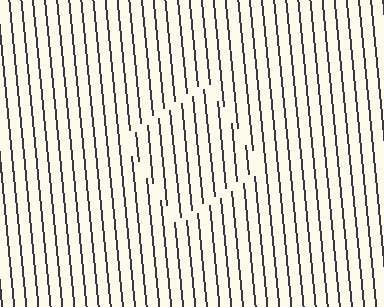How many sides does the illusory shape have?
4 sides — the line-ends trace a square.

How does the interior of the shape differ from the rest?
The interior of the shape contains the same grating, shifted by half a period — the contour is defined by the phase discontinuity where line-ends from the inner and outer gratings abut.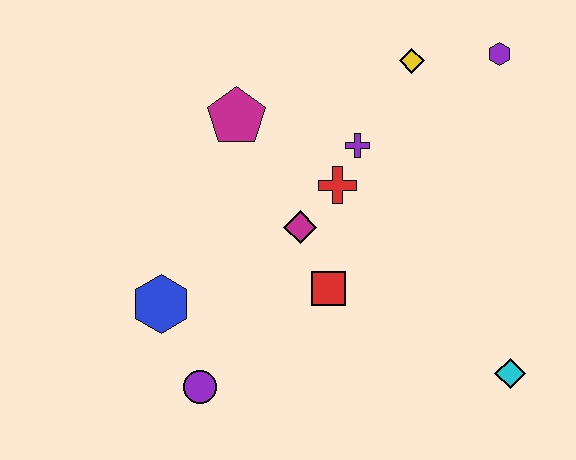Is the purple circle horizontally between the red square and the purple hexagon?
No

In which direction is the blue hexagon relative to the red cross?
The blue hexagon is to the left of the red cross.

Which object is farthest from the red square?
The purple hexagon is farthest from the red square.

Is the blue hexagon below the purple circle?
No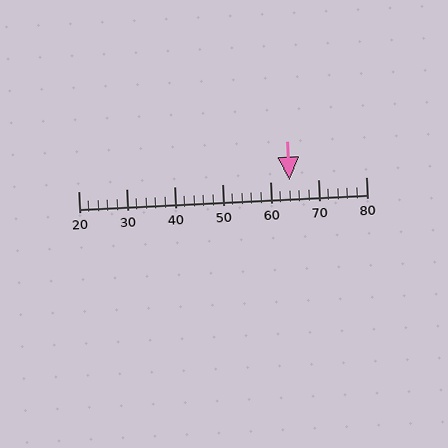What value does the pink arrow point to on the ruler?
The pink arrow points to approximately 64.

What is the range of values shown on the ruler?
The ruler shows values from 20 to 80.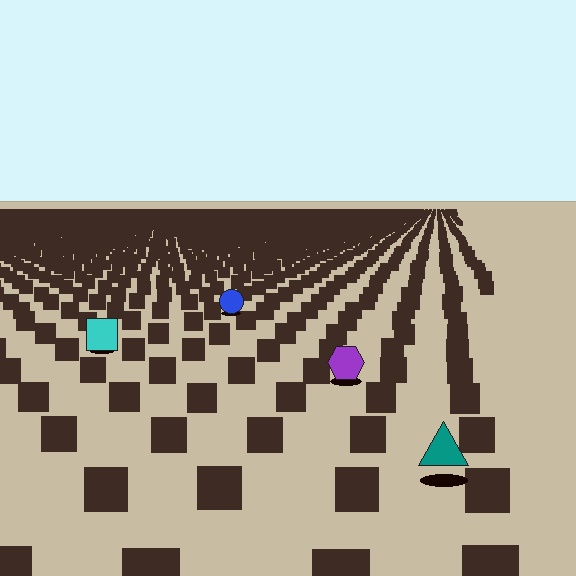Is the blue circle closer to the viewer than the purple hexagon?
No. The purple hexagon is closer — you can tell from the texture gradient: the ground texture is coarser near it.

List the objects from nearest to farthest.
From nearest to farthest: the teal triangle, the purple hexagon, the cyan square, the blue circle.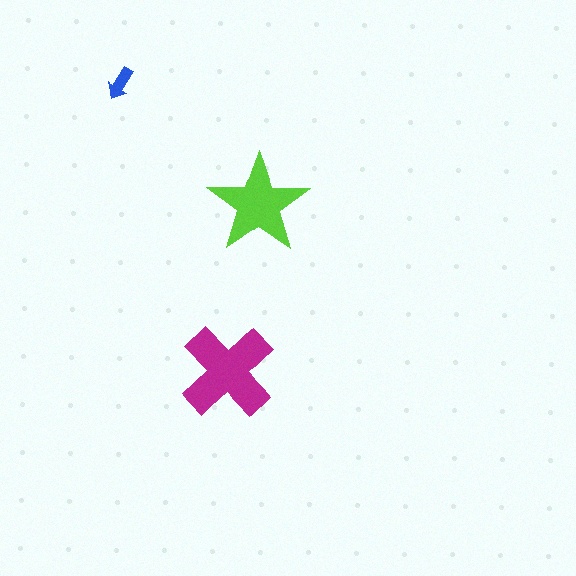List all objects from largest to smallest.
The magenta cross, the lime star, the blue arrow.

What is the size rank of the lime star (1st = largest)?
2nd.